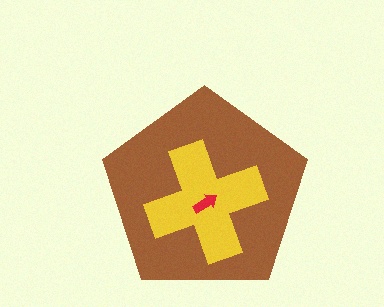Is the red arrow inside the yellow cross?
Yes.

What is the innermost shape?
The red arrow.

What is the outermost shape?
The brown pentagon.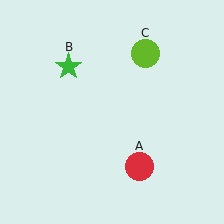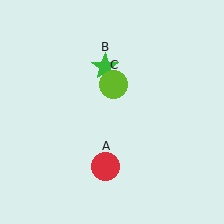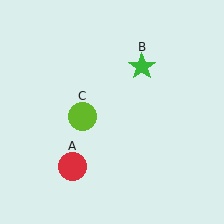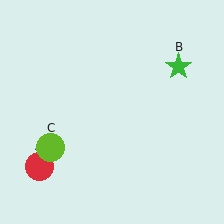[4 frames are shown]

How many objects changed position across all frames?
3 objects changed position: red circle (object A), green star (object B), lime circle (object C).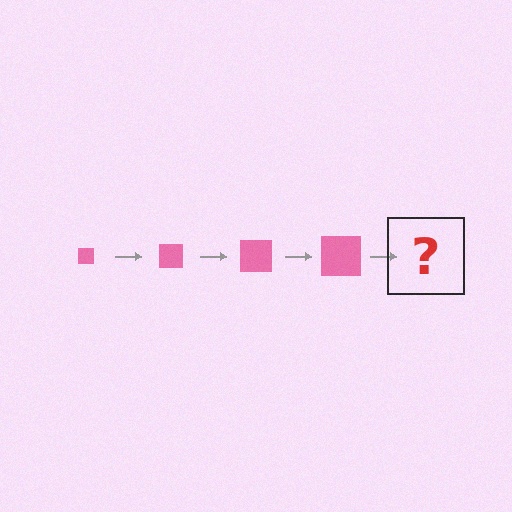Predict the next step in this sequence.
The next step is a pink square, larger than the previous one.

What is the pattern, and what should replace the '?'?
The pattern is that the square gets progressively larger each step. The '?' should be a pink square, larger than the previous one.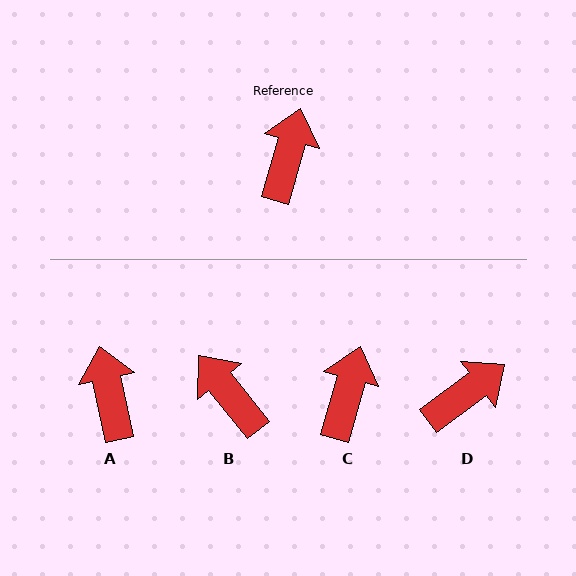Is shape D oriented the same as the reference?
No, it is off by about 37 degrees.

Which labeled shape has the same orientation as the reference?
C.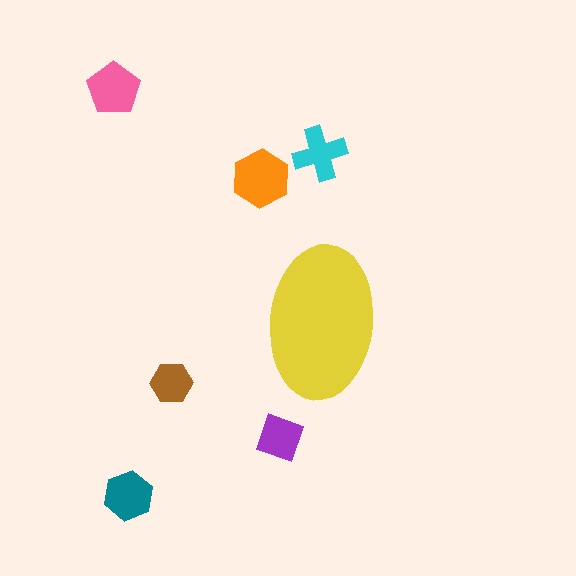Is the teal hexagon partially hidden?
No, the teal hexagon is fully visible.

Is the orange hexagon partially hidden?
No, the orange hexagon is fully visible.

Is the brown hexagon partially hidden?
No, the brown hexagon is fully visible.